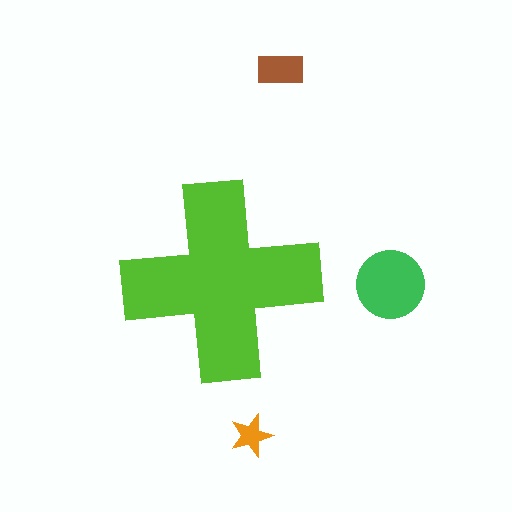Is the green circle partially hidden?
No, the green circle is fully visible.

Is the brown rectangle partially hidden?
No, the brown rectangle is fully visible.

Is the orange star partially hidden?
No, the orange star is fully visible.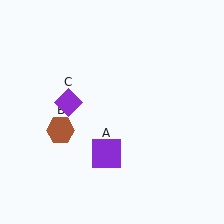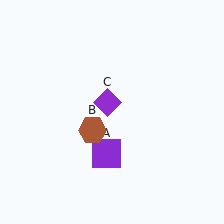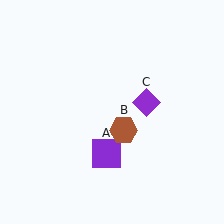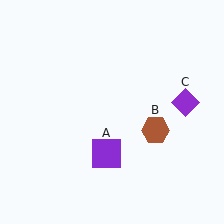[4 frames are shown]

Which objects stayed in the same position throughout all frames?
Purple square (object A) remained stationary.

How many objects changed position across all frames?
2 objects changed position: brown hexagon (object B), purple diamond (object C).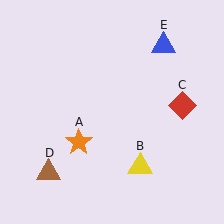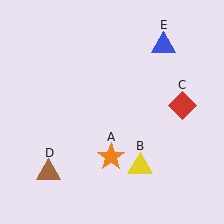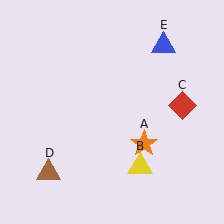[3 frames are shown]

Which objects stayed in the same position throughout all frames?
Yellow triangle (object B) and red diamond (object C) and brown triangle (object D) and blue triangle (object E) remained stationary.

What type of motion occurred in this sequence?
The orange star (object A) rotated counterclockwise around the center of the scene.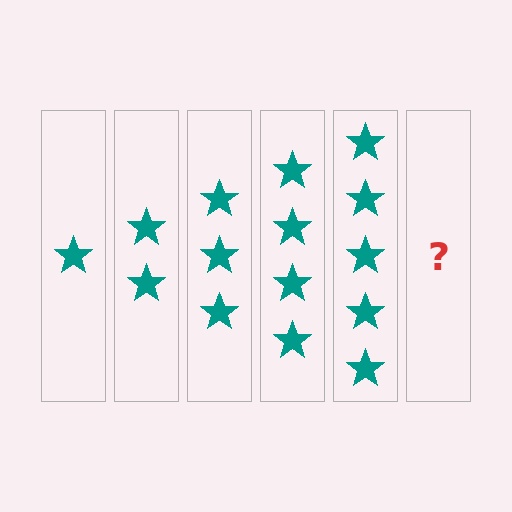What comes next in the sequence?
The next element should be 6 stars.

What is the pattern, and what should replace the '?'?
The pattern is that each step adds one more star. The '?' should be 6 stars.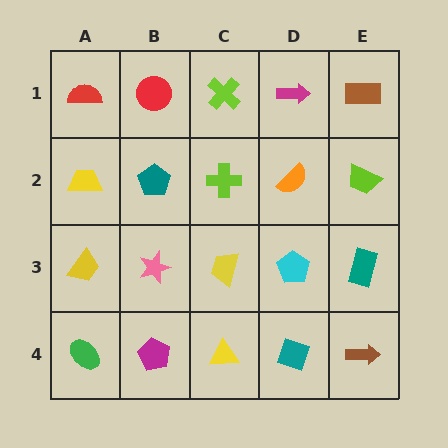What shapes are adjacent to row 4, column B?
A pink star (row 3, column B), a green ellipse (row 4, column A), a yellow triangle (row 4, column C).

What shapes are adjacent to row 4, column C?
A yellow trapezoid (row 3, column C), a magenta pentagon (row 4, column B), a teal diamond (row 4, column D).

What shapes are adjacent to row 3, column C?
A lime cross (row 2, column C), a yellow triangle (row 4, column C), a pink star (row 3, column B), a cyan pentagon (row 3, column D).